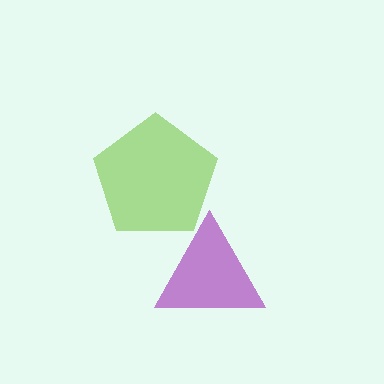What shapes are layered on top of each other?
The layered shapes are: a lime pentagon, a purple triangle.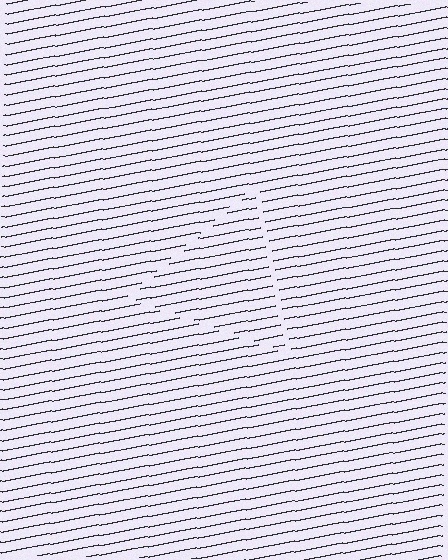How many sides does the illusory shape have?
3 sides — the line-ends trace a triangle.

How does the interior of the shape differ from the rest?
The interior of the shape contains the same grating, shifted by half a period — the contour is defined by the phase discontinuity where line-ends from the inner and outer gratings abut.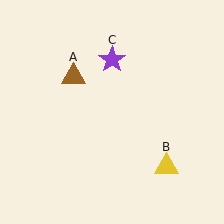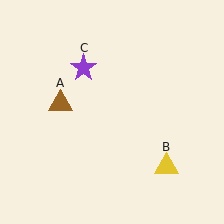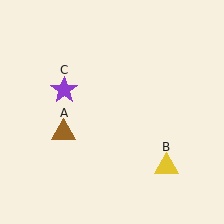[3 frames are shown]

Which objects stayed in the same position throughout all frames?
Yellow triangle (object B) remained stationary.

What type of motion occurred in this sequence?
The brown triangle (object A), purple star (object C) rotated counterclockwise around the center of the scene.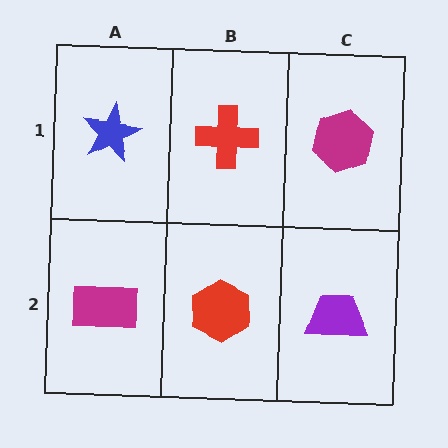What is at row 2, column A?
A magenta rectangle.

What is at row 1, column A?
A blue star.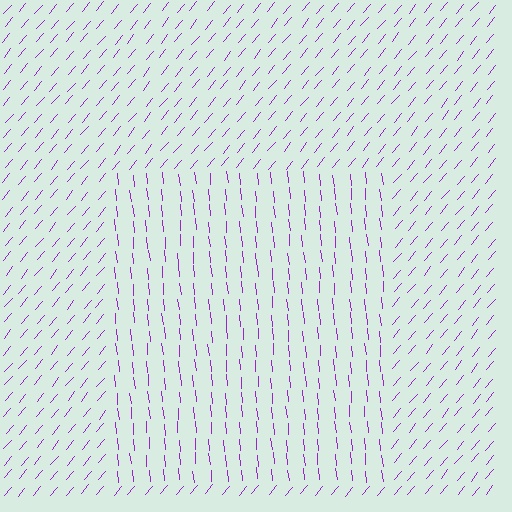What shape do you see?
I see a rectangle.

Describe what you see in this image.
The image is filled with small purple line segments. A rectangle region in the image has lines oriented differently from the surrounding lines, creating a visible texture boundary.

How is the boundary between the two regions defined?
The boundary is defined purely by a change in line orientation (approximately 45 degrees difference). All lines are the same color and thickness.